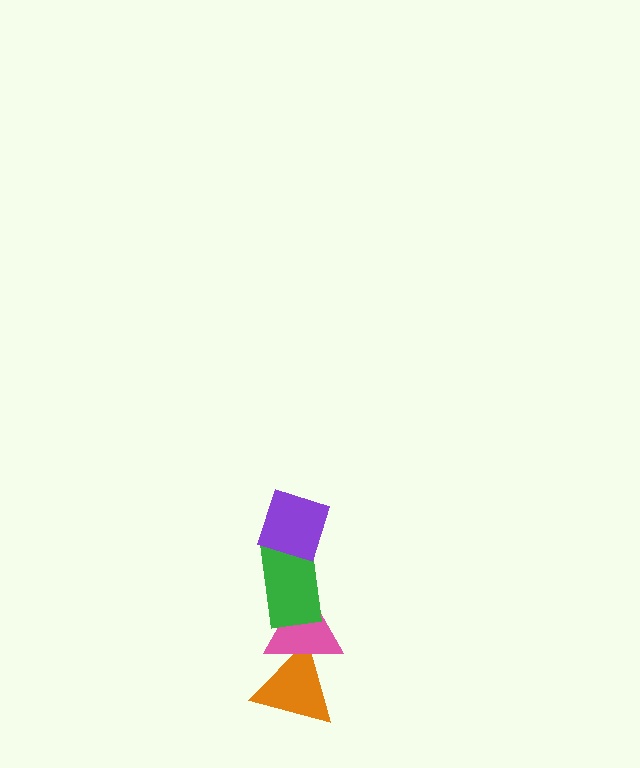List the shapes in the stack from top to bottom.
From top to bottom: the purple diamond, the green rectangle, the pink triangle, the orange triangle.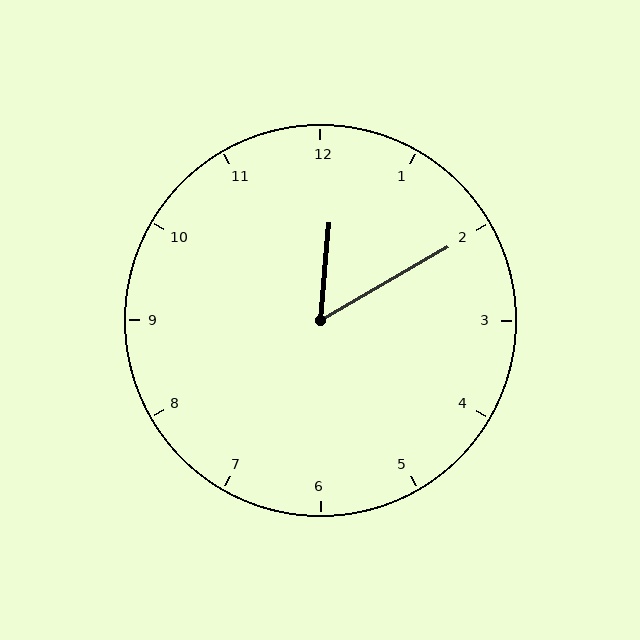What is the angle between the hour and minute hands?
Approximately 55 degrees.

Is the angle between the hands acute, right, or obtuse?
It is acute.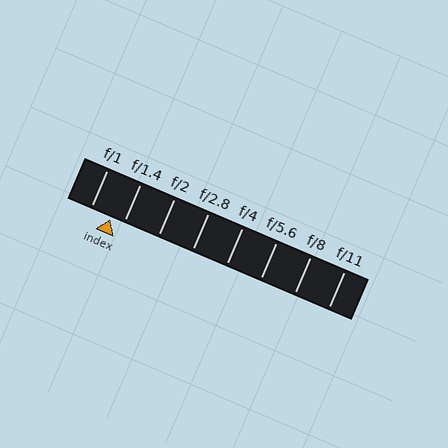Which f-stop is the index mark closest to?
The index mark is closest to f/1.4.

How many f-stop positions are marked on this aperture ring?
There are 8 f-stop positions marked.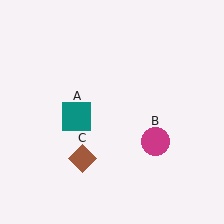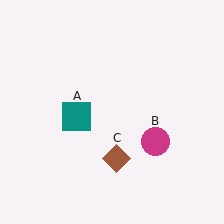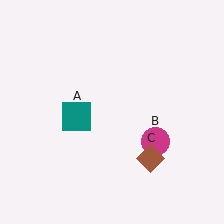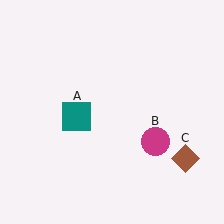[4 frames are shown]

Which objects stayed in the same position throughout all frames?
Teal square (object A) and magenta circle (object B) remained stationary.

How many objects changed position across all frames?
1 object changed position: brown diamond (object C).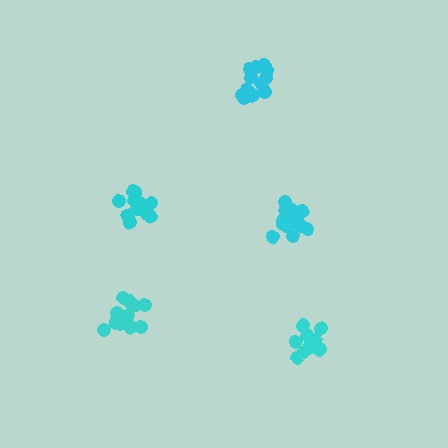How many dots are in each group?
Group 1: 15 dots, Group 2: 15 dots, Group 3: 11 dots, Group 4: 14 dots, Group 5: 14 dots (69 total).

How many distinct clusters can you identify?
There are 5 distinct clusters.